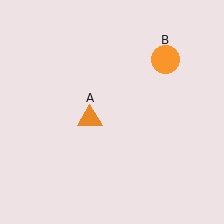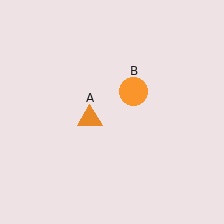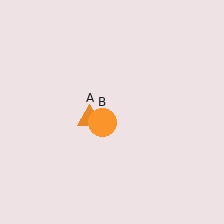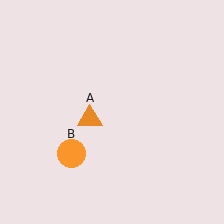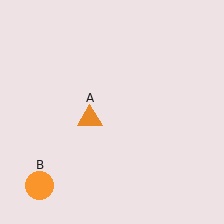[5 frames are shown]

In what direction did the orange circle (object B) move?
The orange circle (object B) moved down and to the left.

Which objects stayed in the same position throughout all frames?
Orange triangle (object A) remained stationary.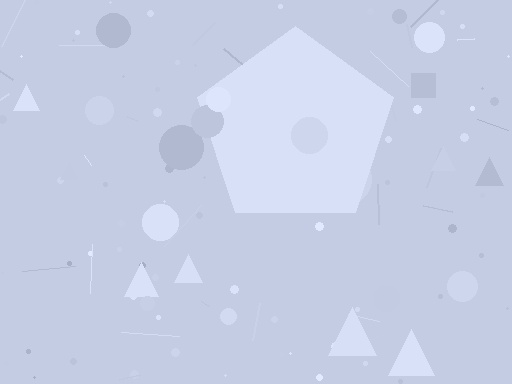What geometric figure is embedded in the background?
A pentagon is embedded in the background.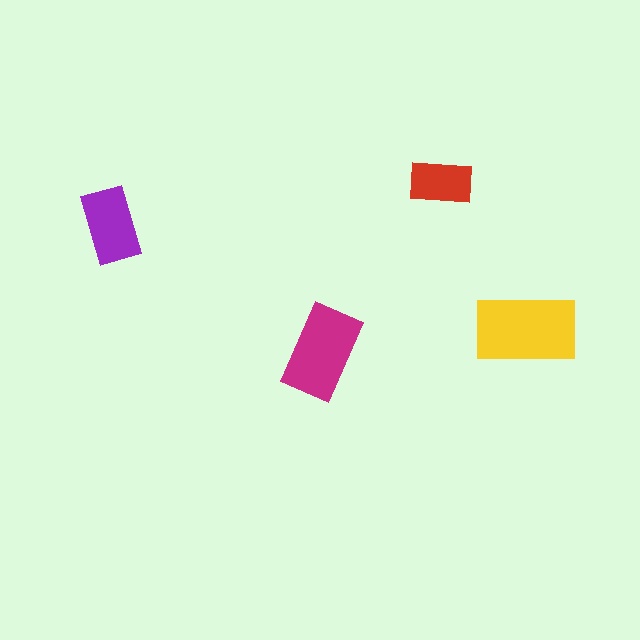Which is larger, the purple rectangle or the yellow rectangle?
The yellow one.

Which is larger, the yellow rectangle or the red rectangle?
The yellow one.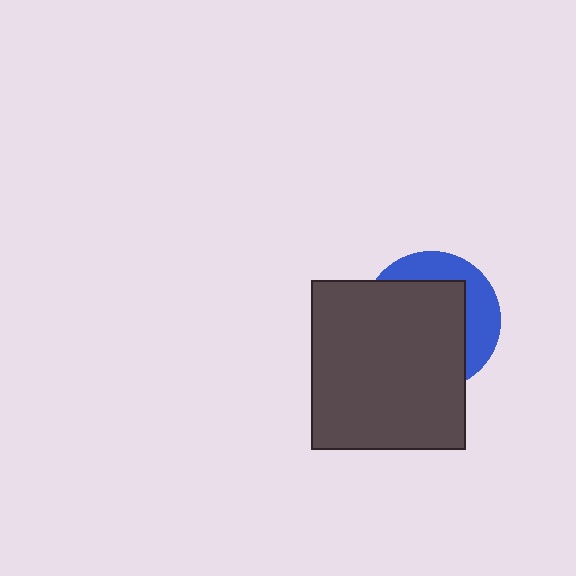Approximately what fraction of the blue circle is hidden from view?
Roughly 67% of the blue circle is hidden behind the dark gray rectangle.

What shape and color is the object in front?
The object in front is a dark gray rectangle.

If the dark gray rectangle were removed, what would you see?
You would see the complete blue circle.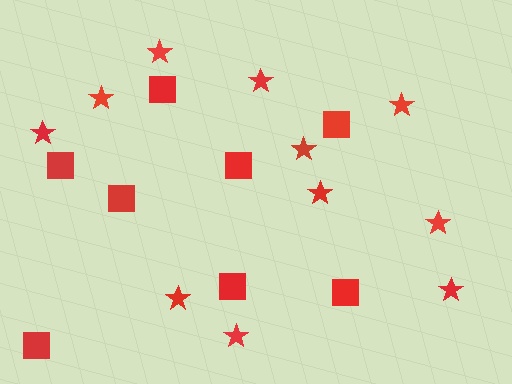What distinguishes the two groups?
There are 2 groups: one group of stars (11) and one group of squares (8).